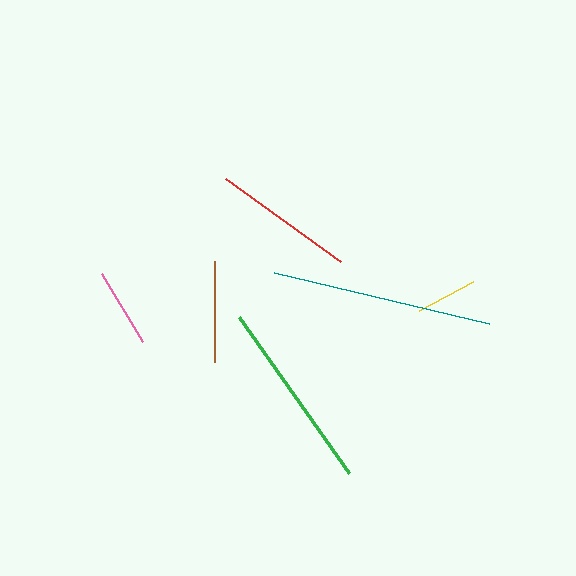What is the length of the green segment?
The green segment is approximately 191 pixels long.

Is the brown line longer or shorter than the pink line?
The brown line is longer than the pink line.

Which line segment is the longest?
The teal line is the longest at approximately 222 pixels.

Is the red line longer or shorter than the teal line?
The teal line is longer than the red line.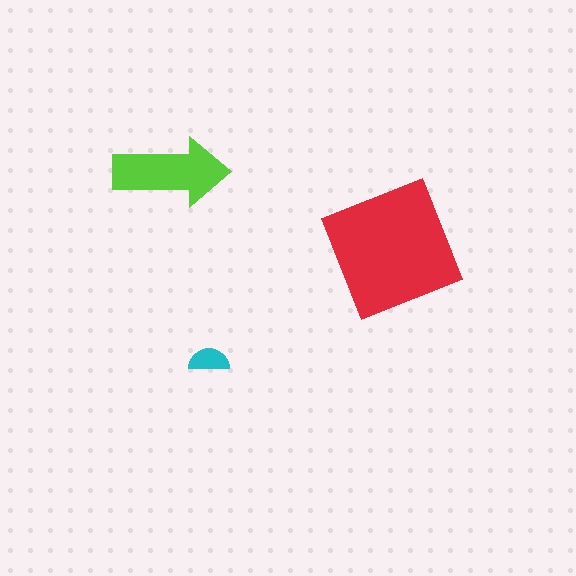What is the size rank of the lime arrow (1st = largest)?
2nd.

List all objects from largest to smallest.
The red square, the lime arrow, the cyan semicircle.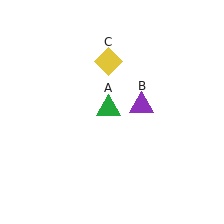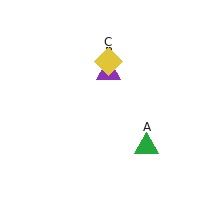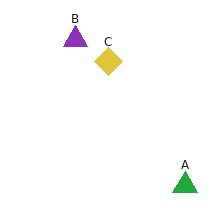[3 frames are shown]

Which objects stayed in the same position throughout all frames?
Yellow diamond (object C) remained stationary.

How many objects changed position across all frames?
2 objects changed position: green triangle (object A), purple triangle (object B).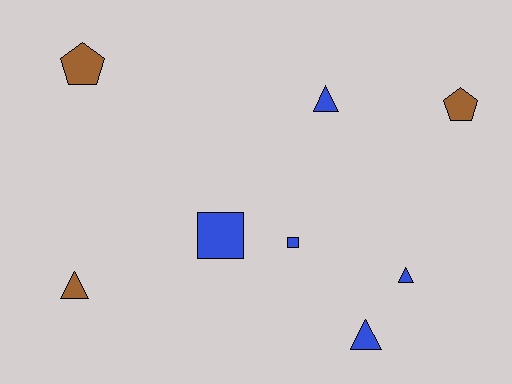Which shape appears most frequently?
Triangle, with 4 objects.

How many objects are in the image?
There are 8 objects.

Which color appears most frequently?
Blue, with 5 objects.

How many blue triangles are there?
There are 3 blue triangles.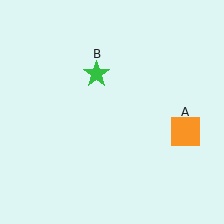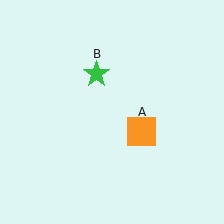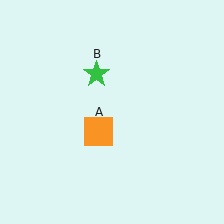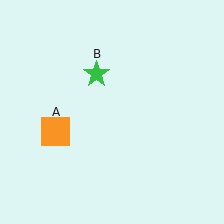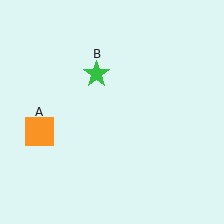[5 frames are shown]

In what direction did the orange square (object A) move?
The orange square (object A) moved left.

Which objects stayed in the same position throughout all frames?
Green star (object B) remained stationary.